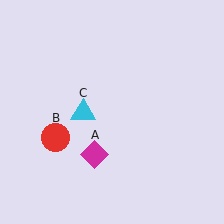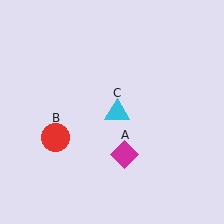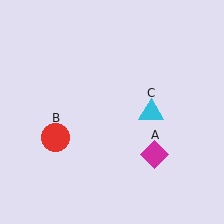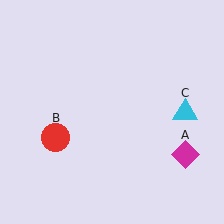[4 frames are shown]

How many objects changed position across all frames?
2 objects changed position: magenta diamond (object A), cyan triangle (object C).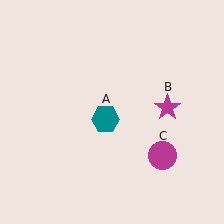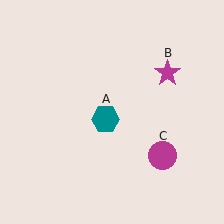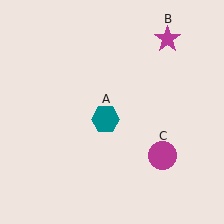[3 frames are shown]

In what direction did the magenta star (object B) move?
The magenta star (object B) moved up.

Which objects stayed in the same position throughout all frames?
Teal hexagon (object A) and magenta circle (object C) remained stationary.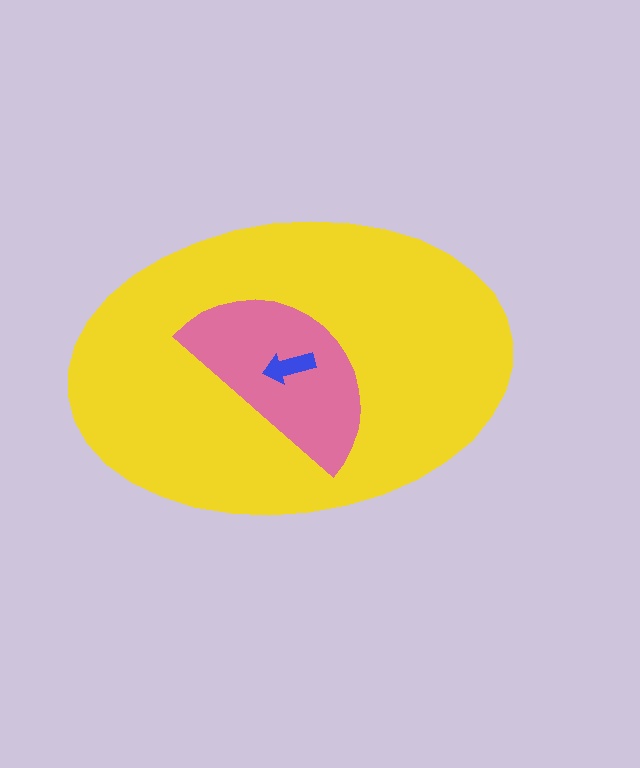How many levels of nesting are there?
3.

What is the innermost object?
The blue arrow.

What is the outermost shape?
The yellow ellipse.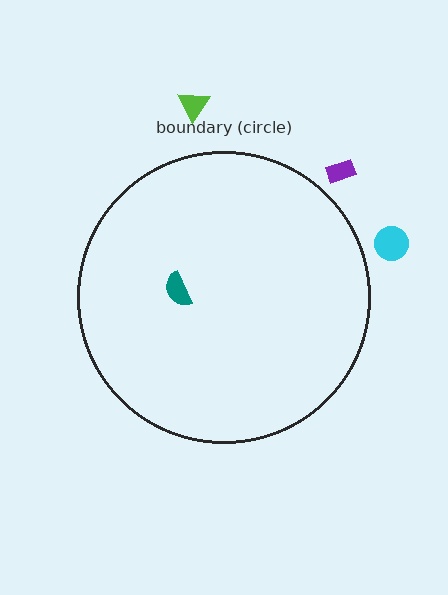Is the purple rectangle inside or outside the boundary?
Outside.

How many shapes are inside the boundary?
1 inside, 3 outside.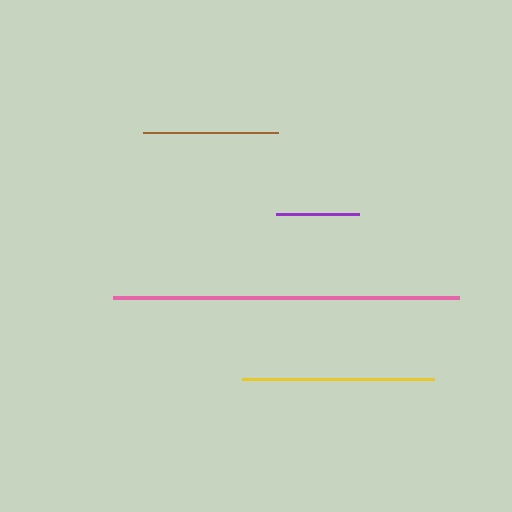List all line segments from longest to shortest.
From longest to shortest: pink, yellow, brown, purple.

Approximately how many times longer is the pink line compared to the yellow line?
The pink line is approximately 1.8 times the length of the yellow line.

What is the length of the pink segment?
The pink segment is approximately 346 pixels long.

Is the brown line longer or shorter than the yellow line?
The yellow line is longer than the brown line.